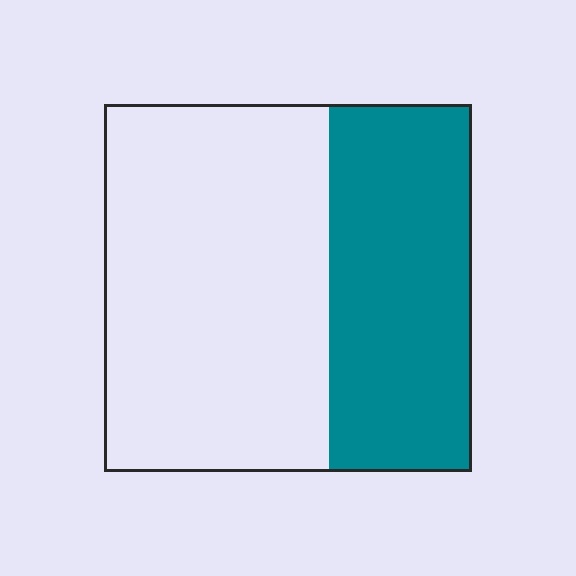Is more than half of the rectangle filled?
No.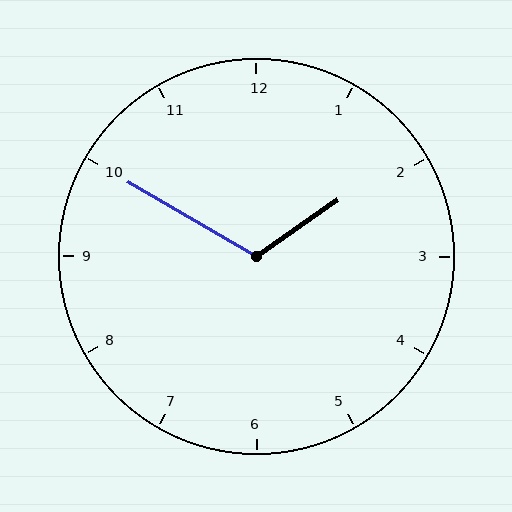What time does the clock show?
1:50.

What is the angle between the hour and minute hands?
Approximately 115 degrees.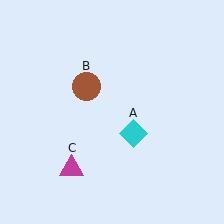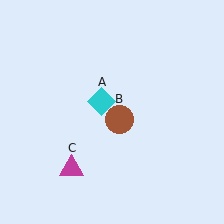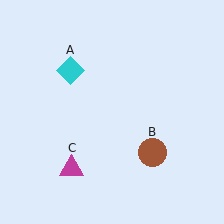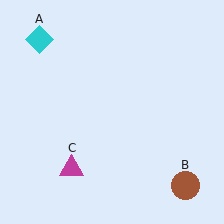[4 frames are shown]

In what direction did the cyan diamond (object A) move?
The cyan diamond (object A) moved up and to the left.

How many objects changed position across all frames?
2 objects changed position: cyan diamond (object A), brown circle (object B).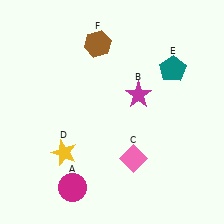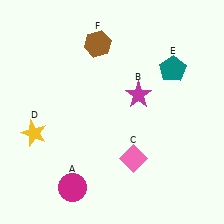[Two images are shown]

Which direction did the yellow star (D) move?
The yellow star (D) moved left.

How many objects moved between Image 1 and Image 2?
1 object moved between the two images.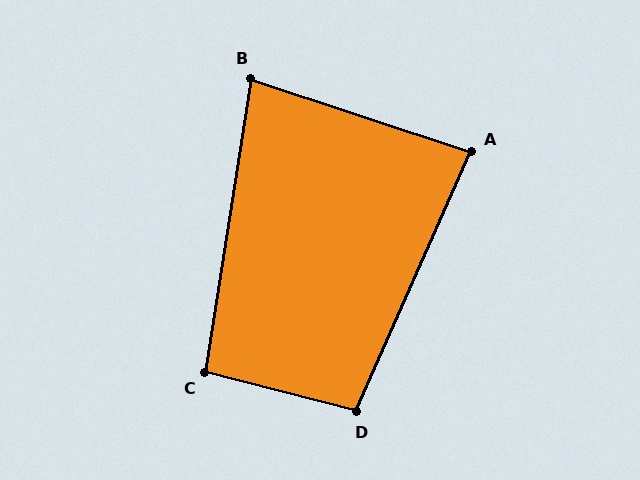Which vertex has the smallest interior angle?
B, at approximately 81 degrees.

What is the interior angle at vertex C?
Approximately 96 degrees (obtuse).